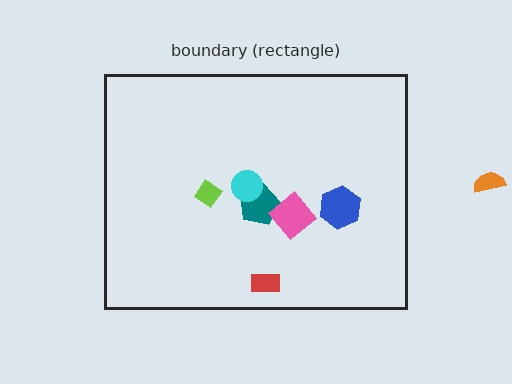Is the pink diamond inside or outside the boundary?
Inside.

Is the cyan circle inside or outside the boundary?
Inside.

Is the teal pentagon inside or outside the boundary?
Inside.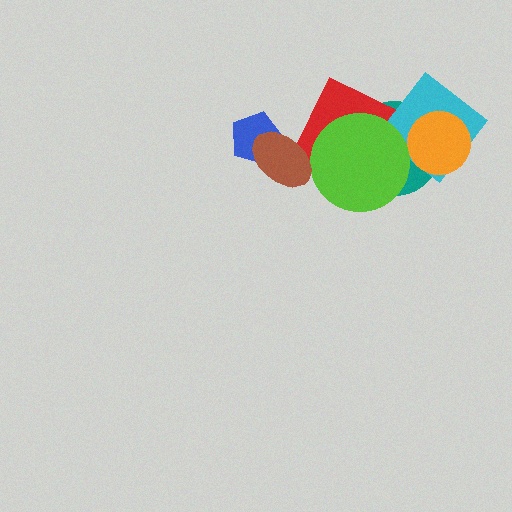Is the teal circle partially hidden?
Yes, it is partially covered by another shape.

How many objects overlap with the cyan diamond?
2 objects overlap with the cyan diamond.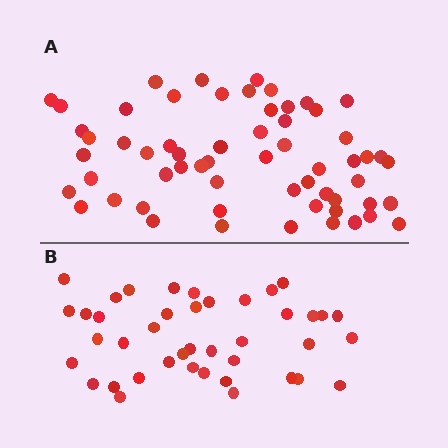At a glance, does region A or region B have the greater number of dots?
Region A (the top region) has more dots.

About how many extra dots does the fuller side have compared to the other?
Region A has approximately 20 more dots than region B.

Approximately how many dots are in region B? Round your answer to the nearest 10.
About 40 dots. (The exact count is 41, which rounds to 40.)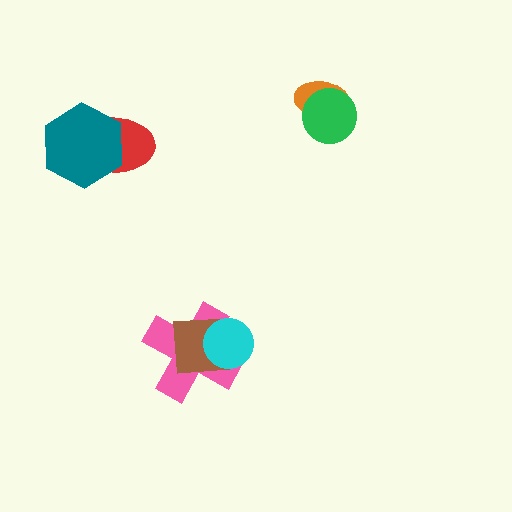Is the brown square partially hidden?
Yes, it is partially covered by another shape.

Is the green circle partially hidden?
No, no other shape covers it.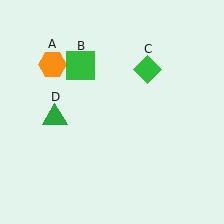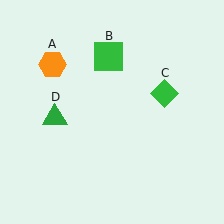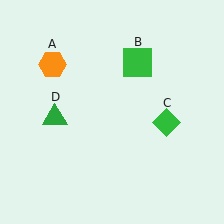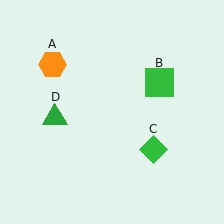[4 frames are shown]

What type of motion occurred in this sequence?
The green square (object B), green diamond (object C) rotated clockwise around the center of the scene.